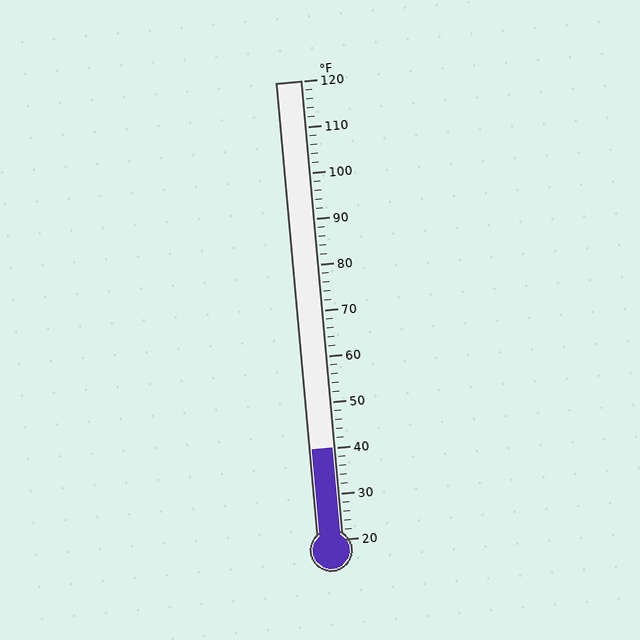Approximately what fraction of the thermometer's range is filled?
The thermometer is filled to approximately 20% of its range.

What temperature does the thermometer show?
The thermometer shows approximately 40°F.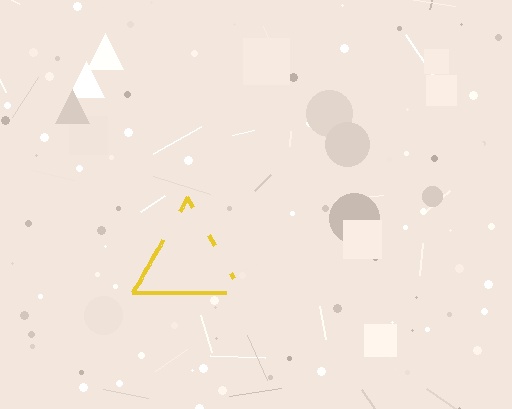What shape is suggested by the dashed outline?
The dashed outline suggests a triangle.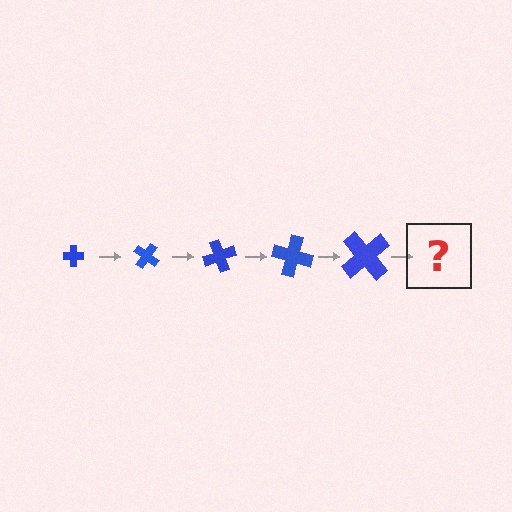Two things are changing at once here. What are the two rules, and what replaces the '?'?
The two rules are that the cross grows larger each step and it rotates 35 degrees each step. The '?' should be a cross, larger than the previous one and rotated 175 degrees from the start.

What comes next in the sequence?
The next element should be a cross, larger than the previous one and rotated 175 degrees from the start.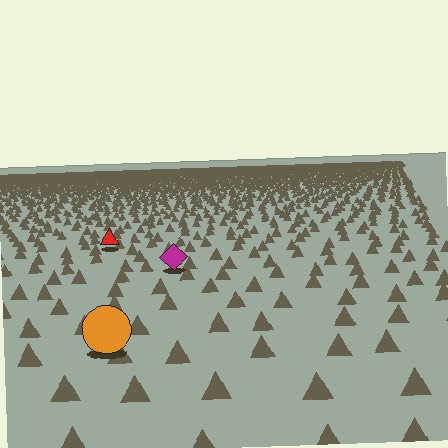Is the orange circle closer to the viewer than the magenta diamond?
Yes. The orange circle is closer — you can tell from the texture gradient: the ground texture is coarser near it.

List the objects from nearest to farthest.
From nearest to farthest: the orange circle, the magenta diamond, the red triangle.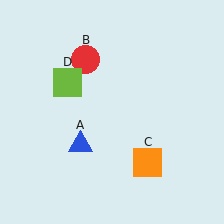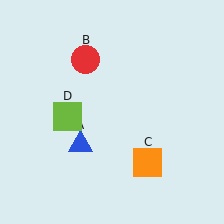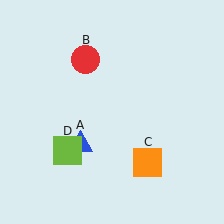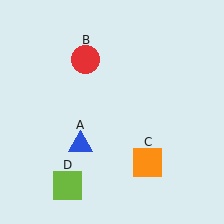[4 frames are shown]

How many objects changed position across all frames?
1 object changed position: lime square (object D).